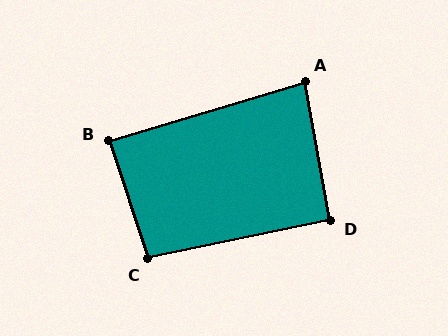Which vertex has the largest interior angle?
C, at approximately 96 degrees.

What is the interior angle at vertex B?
Approximately 88 degrees (approximately right).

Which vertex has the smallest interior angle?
A, at approximately 84 degrees.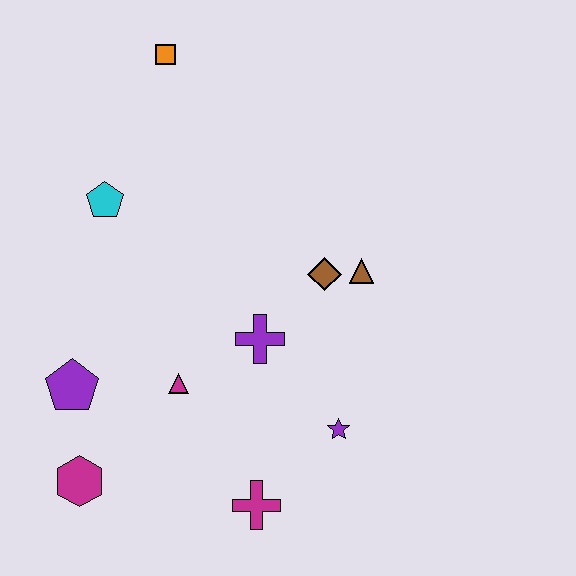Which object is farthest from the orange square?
The magenta cross is farthest from the orange square.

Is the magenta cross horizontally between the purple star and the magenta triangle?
Yes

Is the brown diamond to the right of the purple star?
No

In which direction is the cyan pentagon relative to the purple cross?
The cyan pentagon is to the left of the purple cross.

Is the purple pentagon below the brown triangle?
Yes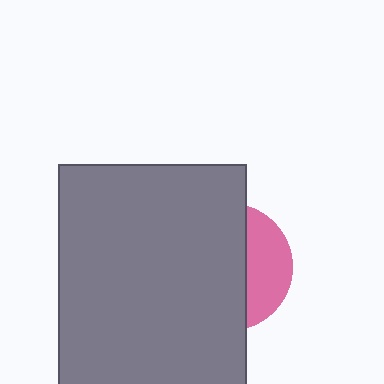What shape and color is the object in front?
The object in front is a gray rectangle.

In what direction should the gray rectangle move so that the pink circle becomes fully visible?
The gray rectangle should move left. That is the shortest direction to clear the overlap and leave the pink circle fully visible.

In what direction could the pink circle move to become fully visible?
The pink circle could move right. That would shift it out from behind the gray rectangle entirely.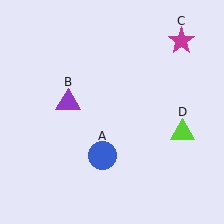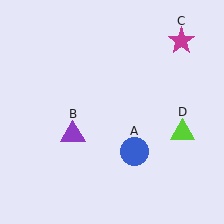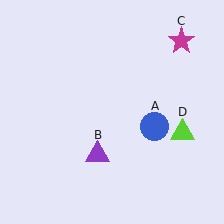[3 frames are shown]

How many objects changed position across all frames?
2 objects changed position: blue circle (object A), purple triangle (object B).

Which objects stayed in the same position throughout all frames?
Magenta star (object C) and lime triangle (object D) remained stationary.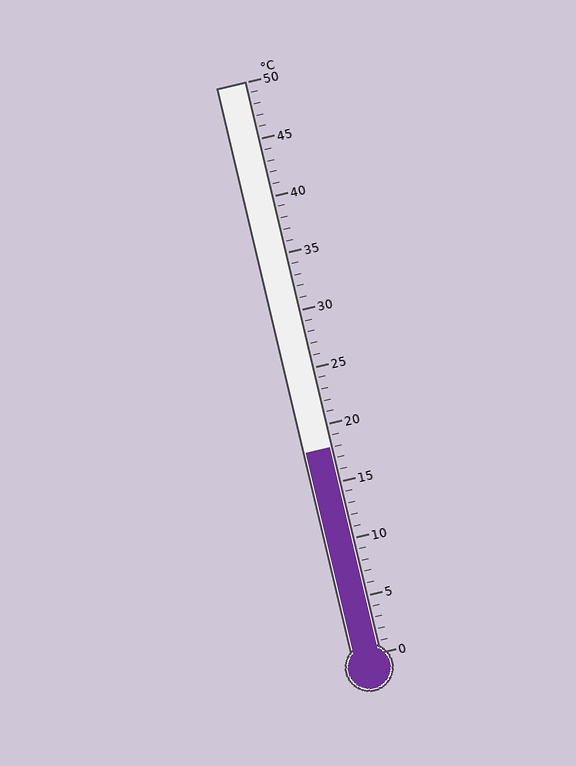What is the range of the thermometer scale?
The thermometer scale ranges from 0°C to 50°C.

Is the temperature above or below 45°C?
The temperature is below 45°C.